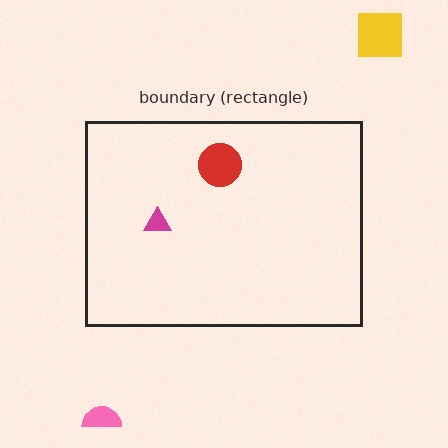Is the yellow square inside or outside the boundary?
Outside.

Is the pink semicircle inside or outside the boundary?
Outside.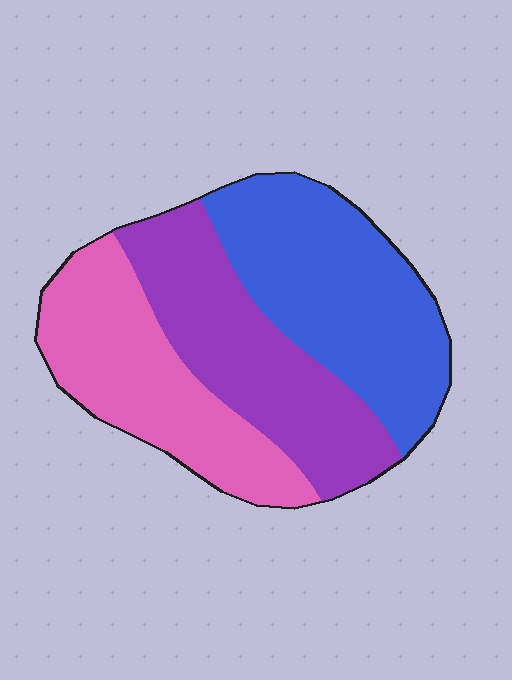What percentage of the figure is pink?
Pink covers about 30% of the figure.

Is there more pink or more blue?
Blue.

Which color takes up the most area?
Blue, at roughly 35%.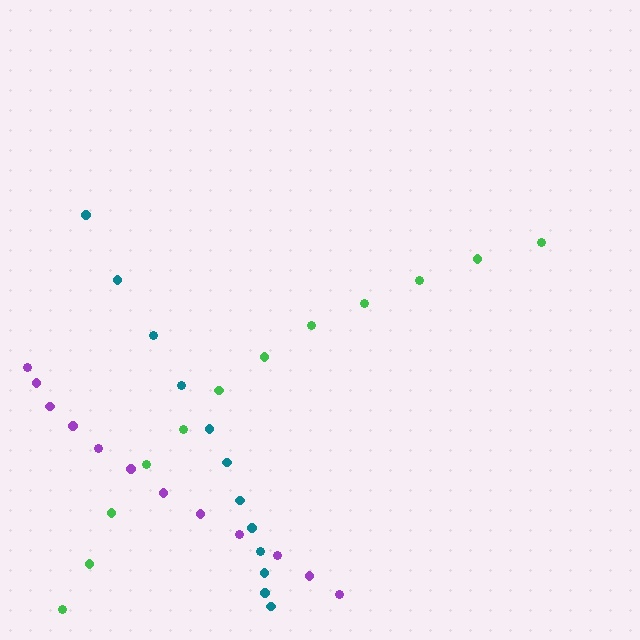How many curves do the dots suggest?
There are 3 distinct paths.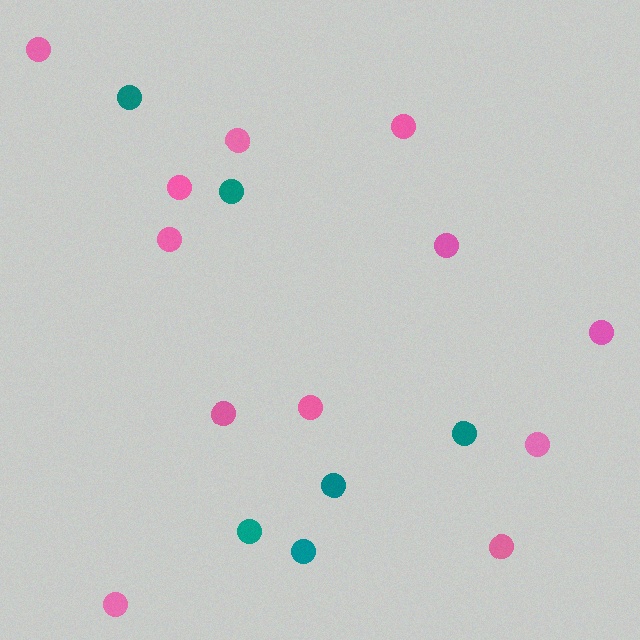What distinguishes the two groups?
There are 2 groups: one group of teal circles (6) and one group of pink circles (12).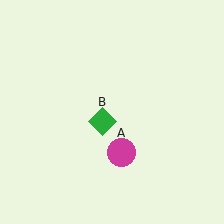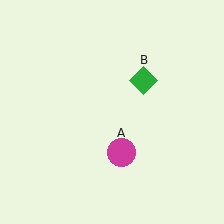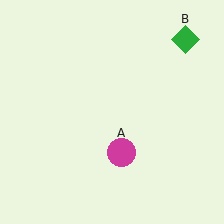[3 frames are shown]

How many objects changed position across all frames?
1 object changed position: green diamond (object B).